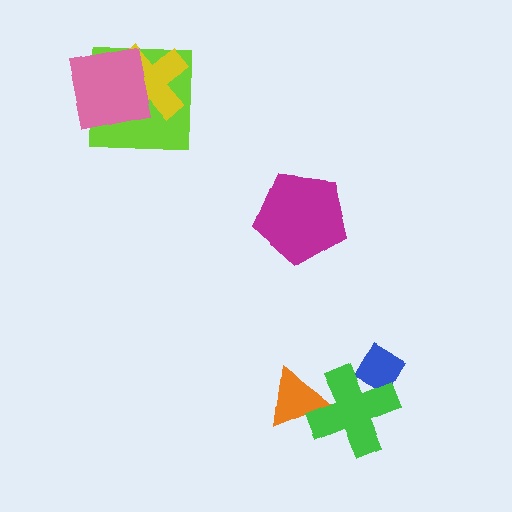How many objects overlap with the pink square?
2 objects overlap with the pink square.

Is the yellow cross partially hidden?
Yes, it is partially covered by another shape.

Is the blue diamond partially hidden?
Yes, it is partially covered by another shape.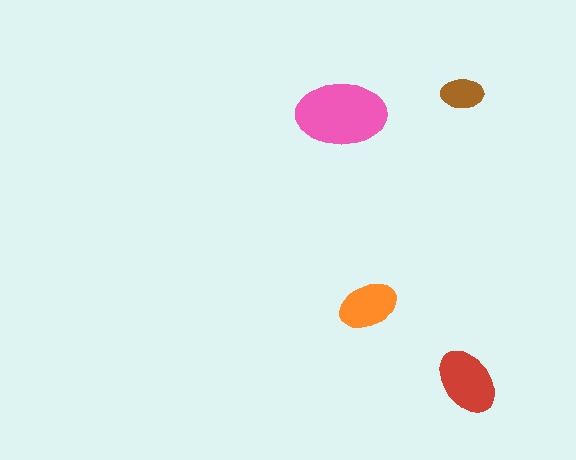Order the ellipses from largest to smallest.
the pink one, the red one, the orange one, the brown one.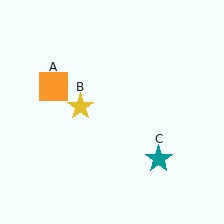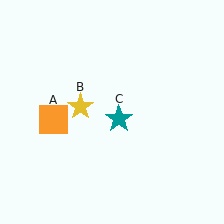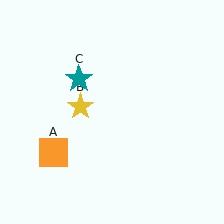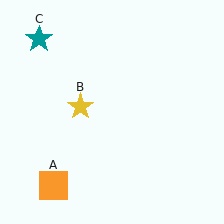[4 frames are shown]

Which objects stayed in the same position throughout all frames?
Yellow star (object B) remained stationary.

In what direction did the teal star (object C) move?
The teal star (object C) moved up and to the left.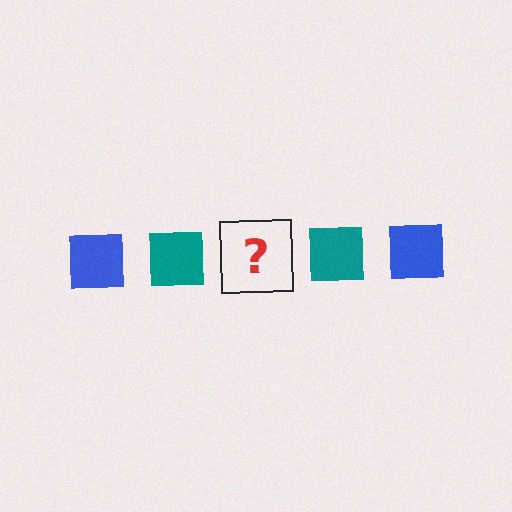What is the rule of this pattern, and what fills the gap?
The rule is that the pattern cycles through blue, teal squares. The gap should be filled with a blue square.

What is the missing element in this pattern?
The missing element is a blue square.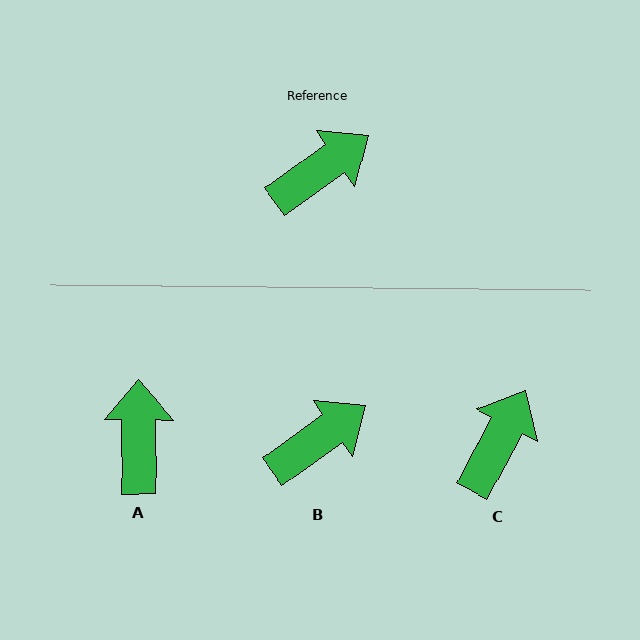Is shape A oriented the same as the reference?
No, it is off by about 55 degrees.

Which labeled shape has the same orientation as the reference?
B.